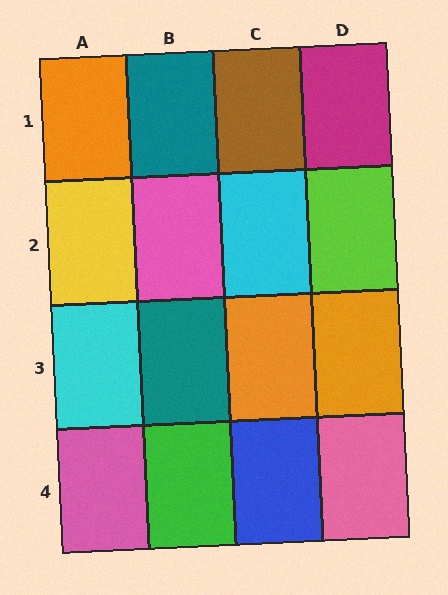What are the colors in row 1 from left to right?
Orange, teal, brown, magenta.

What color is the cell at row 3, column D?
Orange.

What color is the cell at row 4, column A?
Pink.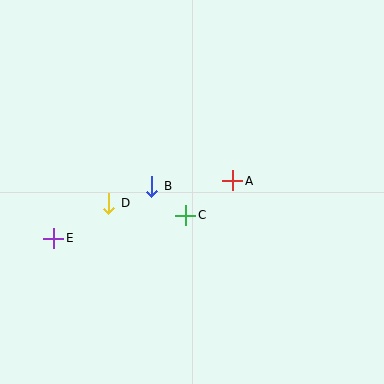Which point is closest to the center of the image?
Point C at (186, 215) is closest to the center.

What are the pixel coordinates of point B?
Point B is at (152, 186).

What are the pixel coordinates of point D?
Point D is at (109, 203).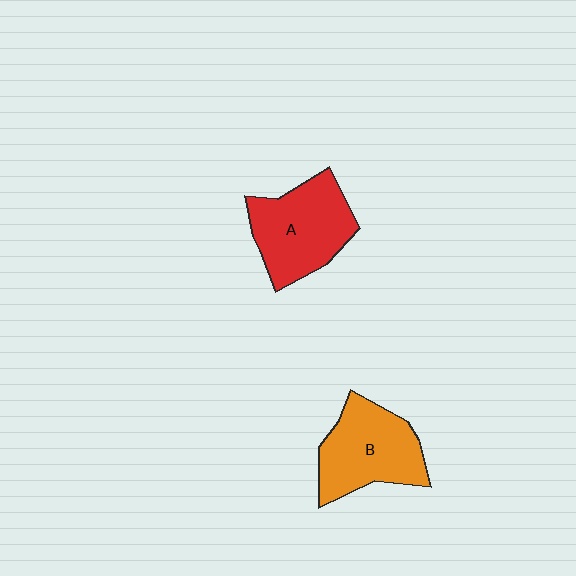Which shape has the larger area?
Shape A (red).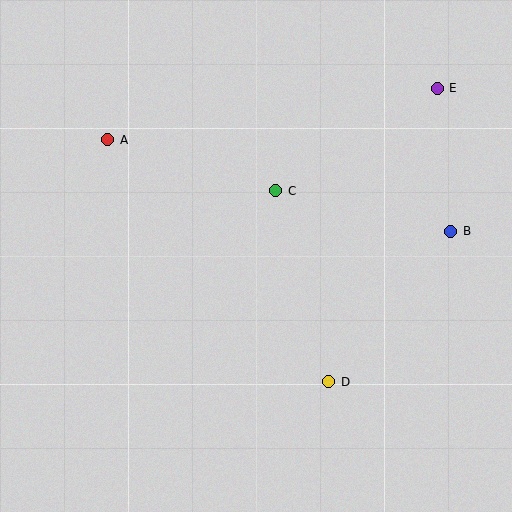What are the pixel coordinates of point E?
Point E is at (438, 89).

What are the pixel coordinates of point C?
Point C is at (276, 191).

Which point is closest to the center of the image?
Point C at (276, 191) is closest to the center.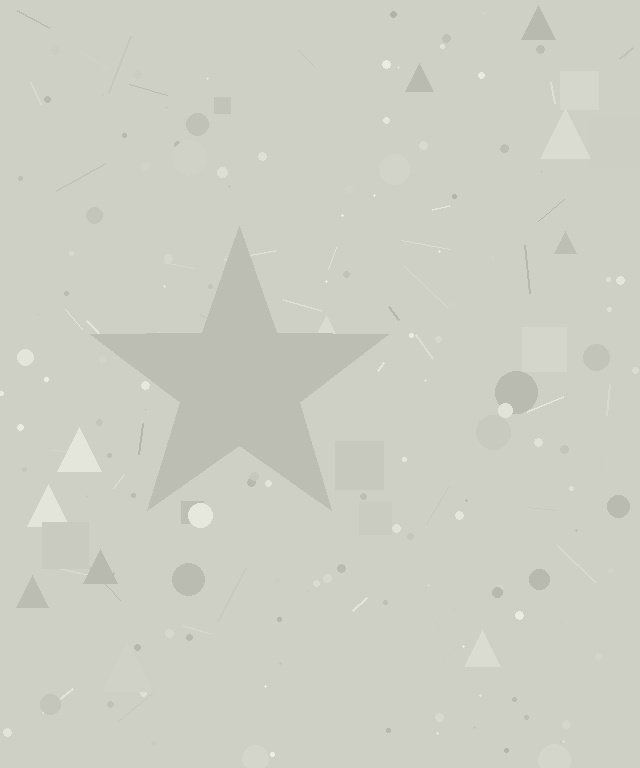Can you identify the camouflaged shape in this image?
The camouflaged shape is a star.